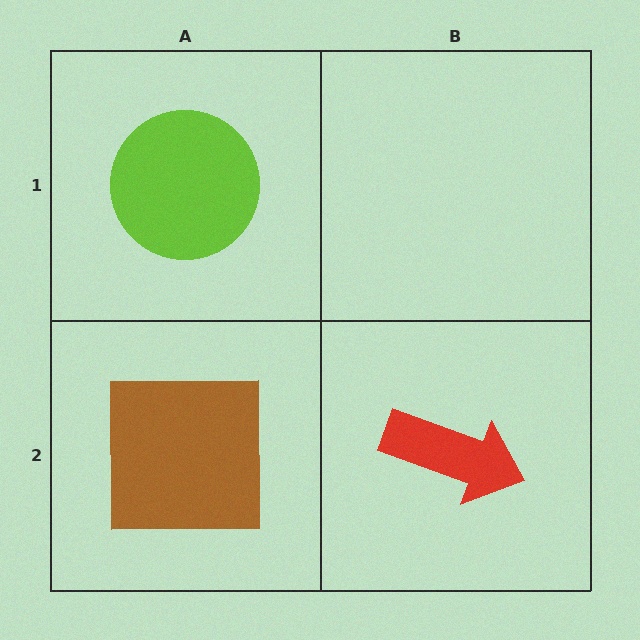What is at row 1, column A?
A lime circle.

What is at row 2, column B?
A red arrow.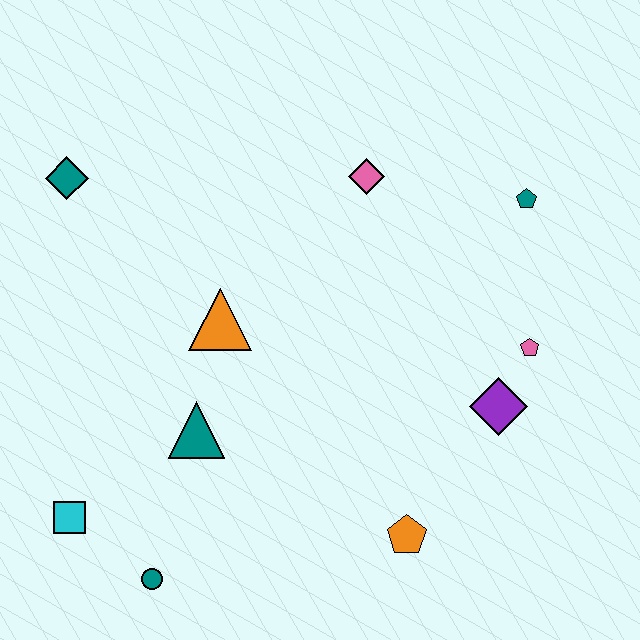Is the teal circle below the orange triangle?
Yes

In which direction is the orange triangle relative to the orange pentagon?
The orange triangle is above the orange pentagon.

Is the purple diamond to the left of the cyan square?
No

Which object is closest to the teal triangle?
The orange triangle is closest to the teal triangle.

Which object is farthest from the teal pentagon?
The cyan square is farthest from the teal pentagon.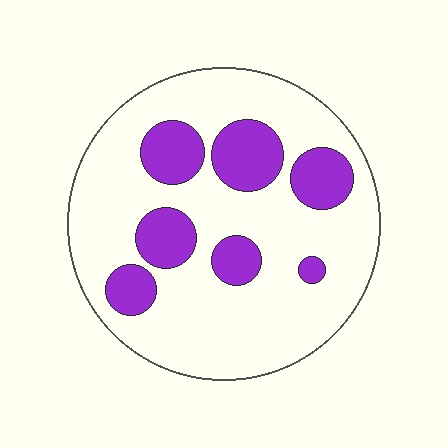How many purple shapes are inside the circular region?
7.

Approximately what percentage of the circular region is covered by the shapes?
Approximately 25%.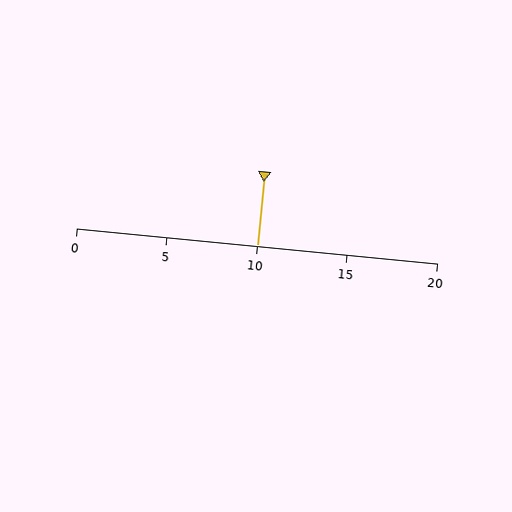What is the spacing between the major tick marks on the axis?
The major ticks are spaced 5 apart.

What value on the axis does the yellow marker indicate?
The marker indicates approximately 10.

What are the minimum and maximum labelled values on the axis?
The axis runs from 0 to 20.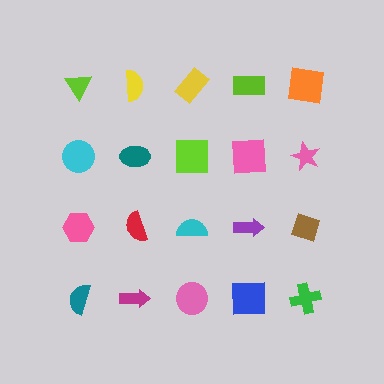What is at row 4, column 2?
A magenta arrow.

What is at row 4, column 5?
A green cross.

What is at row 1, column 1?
A lime triangle.